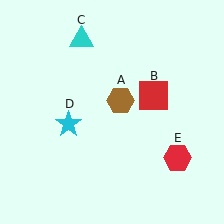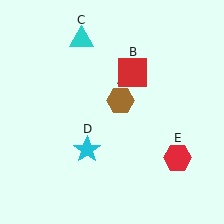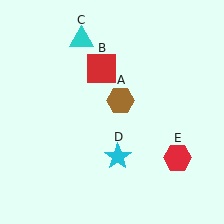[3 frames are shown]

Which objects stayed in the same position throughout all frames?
Brown hexagon (object A) and cyan triangle (object C) and red hexagon (object E) remained stationary.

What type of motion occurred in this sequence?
The red square (object B), cyan star (object D) rotated counterclockwise around the center of the scene.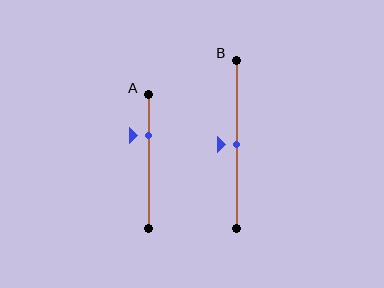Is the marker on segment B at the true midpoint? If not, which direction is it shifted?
Yes, the marker on segment B is at the true midpoint.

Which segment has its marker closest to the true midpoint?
Segment B has its marker closest to the true midpoint.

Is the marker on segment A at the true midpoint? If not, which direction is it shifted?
No, the marker on segment A is shifted upward by about 20% of the segment length.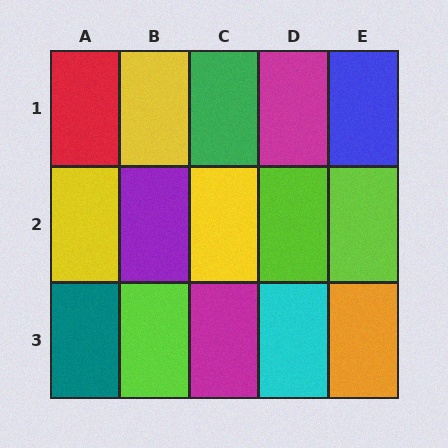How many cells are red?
1 cell is red.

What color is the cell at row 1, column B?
Yellow.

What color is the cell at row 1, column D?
Magenta.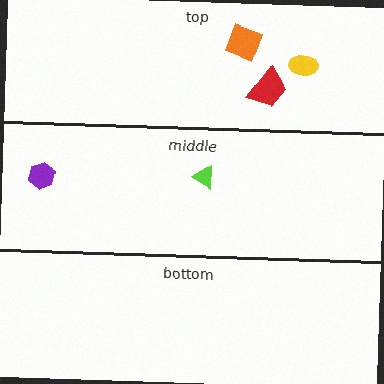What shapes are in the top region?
The red trapezoid, the yellow ellipse, the orange square.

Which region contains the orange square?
The top region.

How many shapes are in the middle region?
2.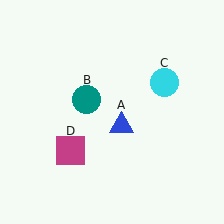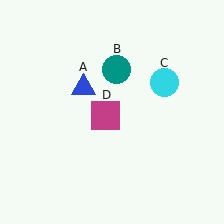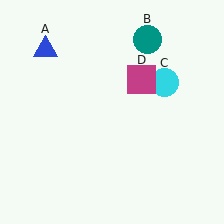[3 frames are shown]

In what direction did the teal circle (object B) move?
The teal circle (object B) moved up and to the right.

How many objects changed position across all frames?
3 objects changed position: blue triangle (object A), teal circle (object B), magenta square (object D).